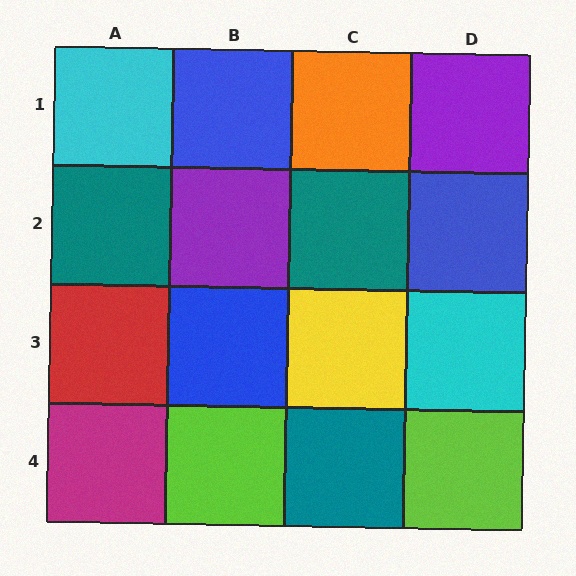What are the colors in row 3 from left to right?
Red, blue, yellow, cyan.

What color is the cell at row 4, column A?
Magenta.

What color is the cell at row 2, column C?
Teal.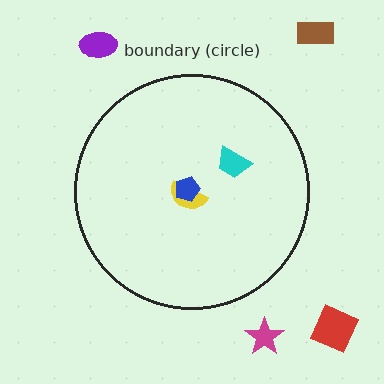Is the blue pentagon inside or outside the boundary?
Inside.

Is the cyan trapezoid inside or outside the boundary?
Inside.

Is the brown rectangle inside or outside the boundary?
Outside.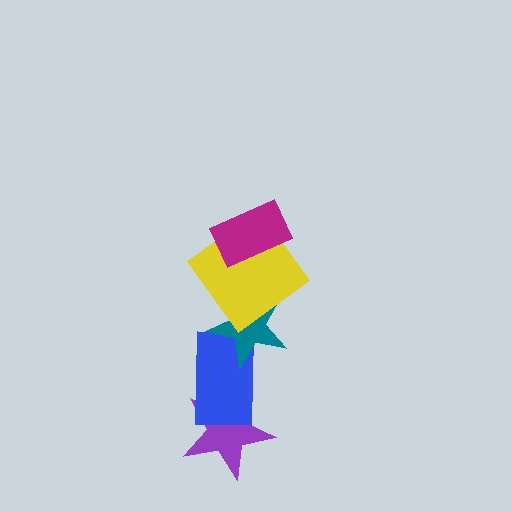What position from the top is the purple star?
The purple star is 5th from the top.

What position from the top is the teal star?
The teal star is 3rd from the top.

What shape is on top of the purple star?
The blue rectangle is on top of the purple star.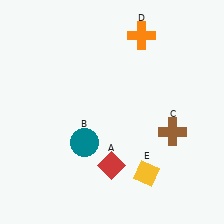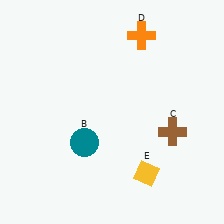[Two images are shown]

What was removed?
The red diamond (A) was removed in Image 2.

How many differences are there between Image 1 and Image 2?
There is 1 difference between the two images.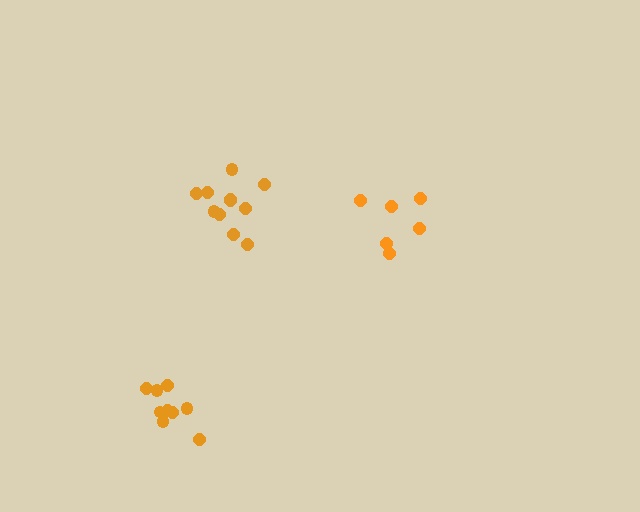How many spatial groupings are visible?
There are 3 spatial groupings.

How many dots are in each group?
Group 1: 6 dots, Group 2: 11 dots, Group 3: 9 dots (26 total).